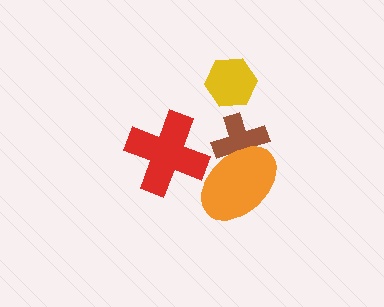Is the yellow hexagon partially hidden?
No, no other shape covers it.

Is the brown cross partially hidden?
Yes, it is partially covered by another shape.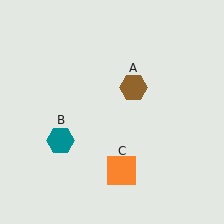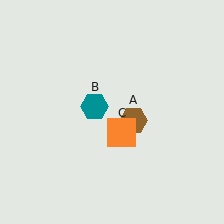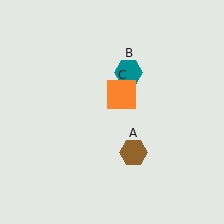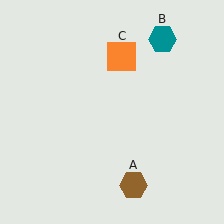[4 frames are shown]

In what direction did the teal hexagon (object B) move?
The teal hexagon (object B) moved up and to the right.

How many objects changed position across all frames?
3 objects changed position: brown hexagon (object A), teal hexagon (object B), orange square (object C).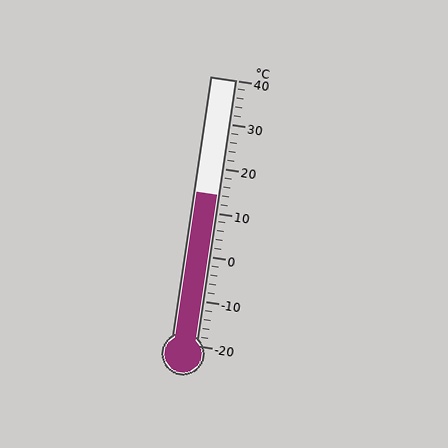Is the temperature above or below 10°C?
The temperature is above 10°C.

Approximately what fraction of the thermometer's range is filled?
The thermometer is filled to approximately 55% of its range.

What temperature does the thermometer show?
The thermometer shows approximately 14°C.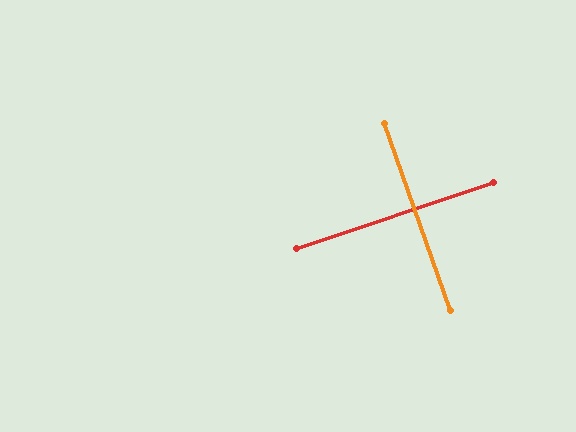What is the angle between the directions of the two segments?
Approximately 89 degrees.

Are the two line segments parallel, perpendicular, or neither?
Perpendicular — they meet at approximately 89°.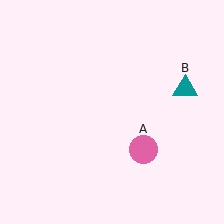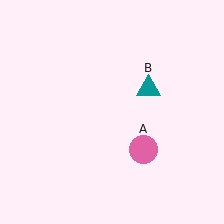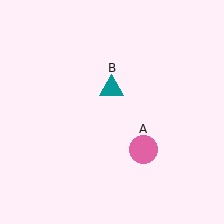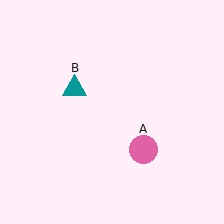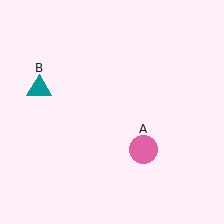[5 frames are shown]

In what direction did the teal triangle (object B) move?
The teal triangle (object B) moved left.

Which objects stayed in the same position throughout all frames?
Pink circle (object A) remained stationary.